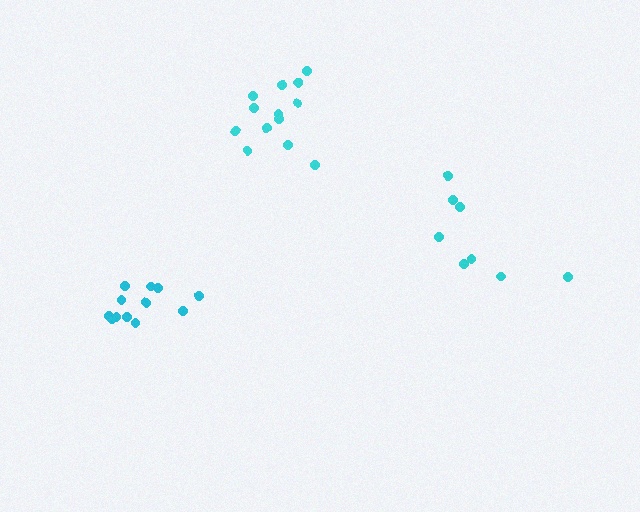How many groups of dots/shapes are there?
There are 3 groups.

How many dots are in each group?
Group 1: 13 dots, Group 2: 12 dots, Group 3: 8 dots (33 total).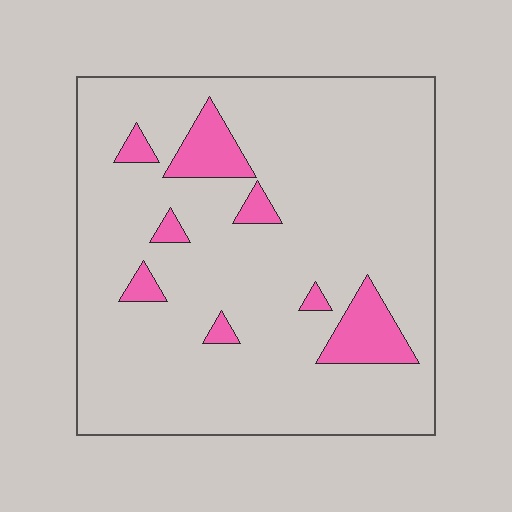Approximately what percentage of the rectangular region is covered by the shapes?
Approximately 10%.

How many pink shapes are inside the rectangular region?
8.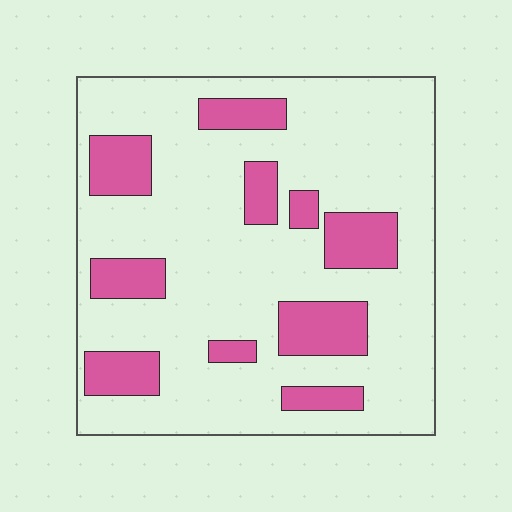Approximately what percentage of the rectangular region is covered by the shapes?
Approximately 20%.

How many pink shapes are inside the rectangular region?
10.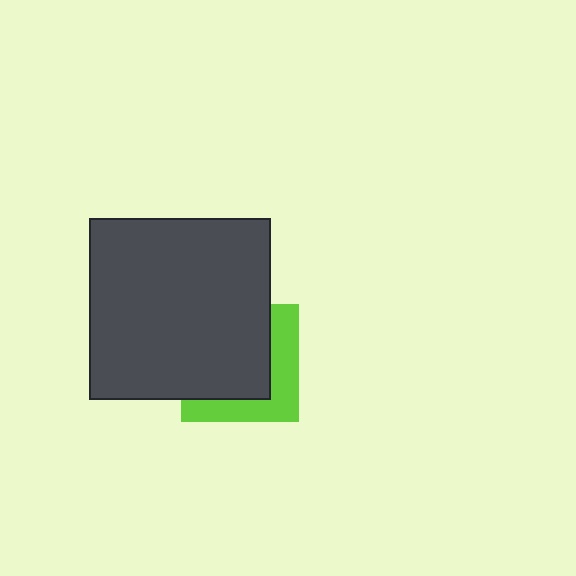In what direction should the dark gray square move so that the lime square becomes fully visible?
The dark gray square should move toward the upper-left. That is the shortest direction to clear the overlap and leave the lime square fully visible.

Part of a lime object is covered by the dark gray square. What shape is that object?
It is a square.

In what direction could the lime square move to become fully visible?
The lime square could move toward the lower-right. That would shift it out from behind the dark gray square entirely.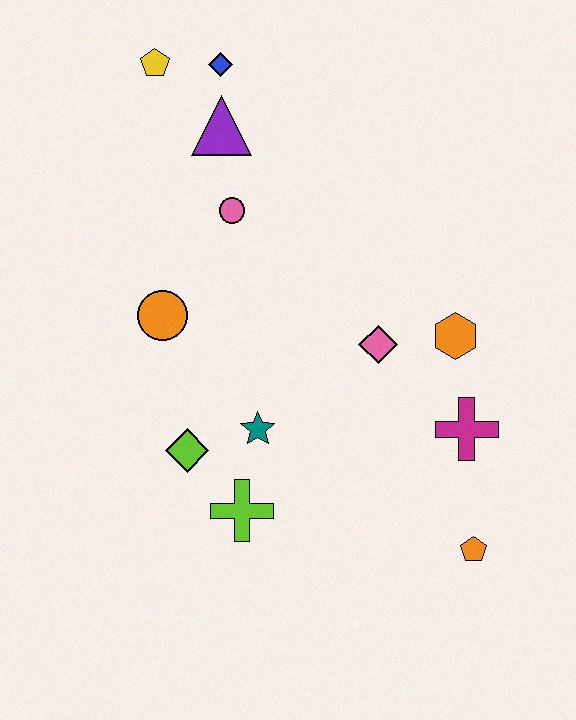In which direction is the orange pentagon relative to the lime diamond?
The orange pentagon is to the right of the lime diamond.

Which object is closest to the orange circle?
The pink circle is closest to the orange circle.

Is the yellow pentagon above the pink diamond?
Yes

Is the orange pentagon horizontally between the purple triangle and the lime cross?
No